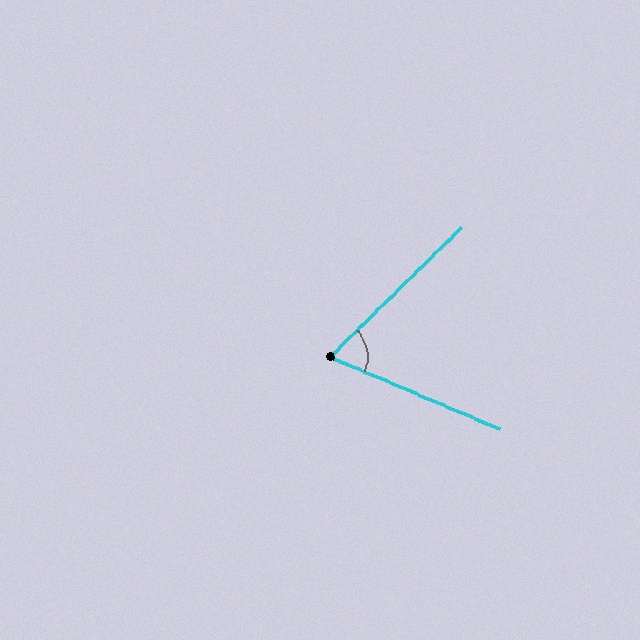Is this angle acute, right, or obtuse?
It is acute.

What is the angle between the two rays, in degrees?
Approximately 67 degrees.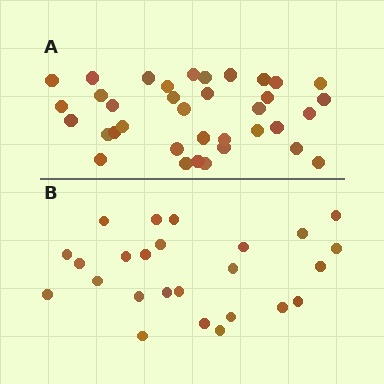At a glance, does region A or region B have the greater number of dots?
Region A (the top region) has more dots.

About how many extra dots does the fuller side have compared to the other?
Region A has roughly 12 or so more dots than region B.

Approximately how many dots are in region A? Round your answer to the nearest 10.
About 40 dots. (The exact count is 36, which rounds to 40.)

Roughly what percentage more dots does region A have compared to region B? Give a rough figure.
About 45% more.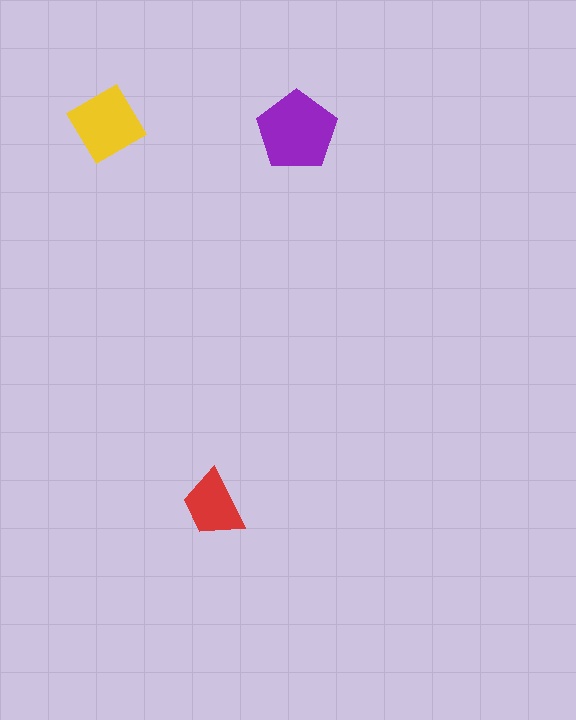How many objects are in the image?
There are 3 objects in the image.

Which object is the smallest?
The red trapezoid.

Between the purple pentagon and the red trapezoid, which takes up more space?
The purple pentagon.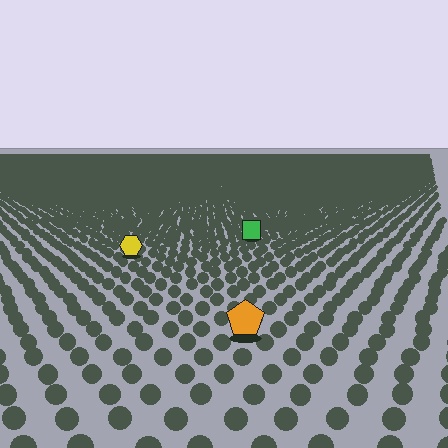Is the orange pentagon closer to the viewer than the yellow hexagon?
Yes. The orange pentagon is closer — you can tell from the texture gradient: the ground texture is coarser near it.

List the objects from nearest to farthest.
From nearest to farthest: the orange pentagon, the yellow hexagon, the green square.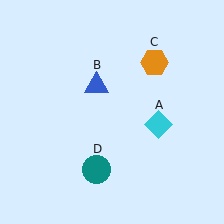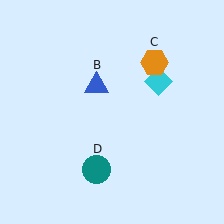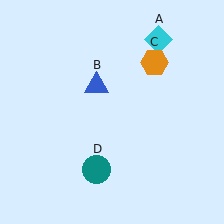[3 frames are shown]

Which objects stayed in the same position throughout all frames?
Blue triangle (object B) and orange hexagon (object C) and teal circle (object D) remained stationary.